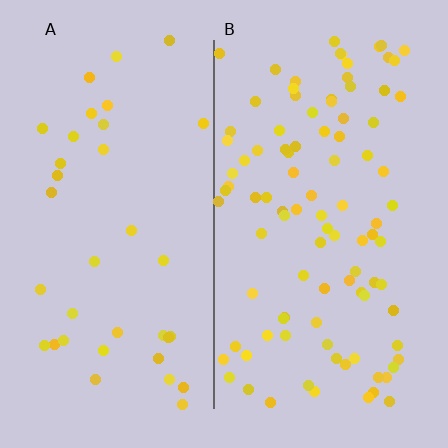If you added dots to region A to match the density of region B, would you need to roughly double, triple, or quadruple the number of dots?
Approximately triple.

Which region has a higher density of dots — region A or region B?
B (the right).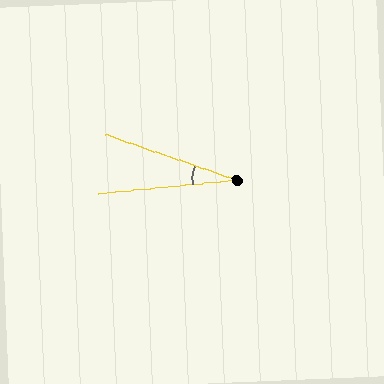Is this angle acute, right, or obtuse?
It is acute.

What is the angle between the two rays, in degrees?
Approximately 25 degrees.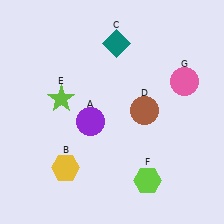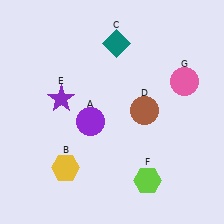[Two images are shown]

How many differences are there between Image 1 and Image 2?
There is 1 difference between the two images.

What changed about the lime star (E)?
In Image 1, E is lime. In Image 2, it changed to purple.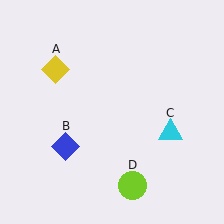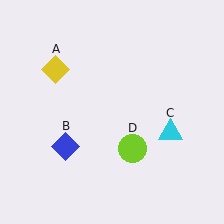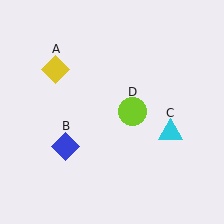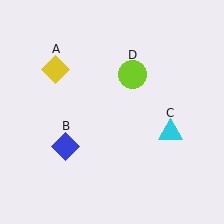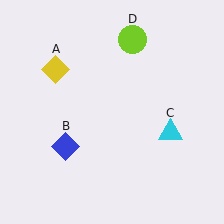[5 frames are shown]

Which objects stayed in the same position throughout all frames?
Yellow diamond (object A) and blue diamond (object B) and cyan triangle (object C) remained stationary.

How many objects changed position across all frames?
1 object changed position: lime circle (object D).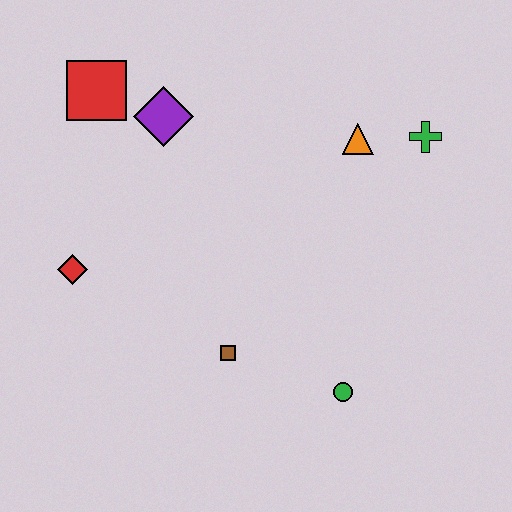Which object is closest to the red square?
The purple diamond is closest to the red square.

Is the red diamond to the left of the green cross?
Yes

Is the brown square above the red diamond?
No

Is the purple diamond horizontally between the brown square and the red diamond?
Yes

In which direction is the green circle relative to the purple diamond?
The green circle is below the purple diamond.